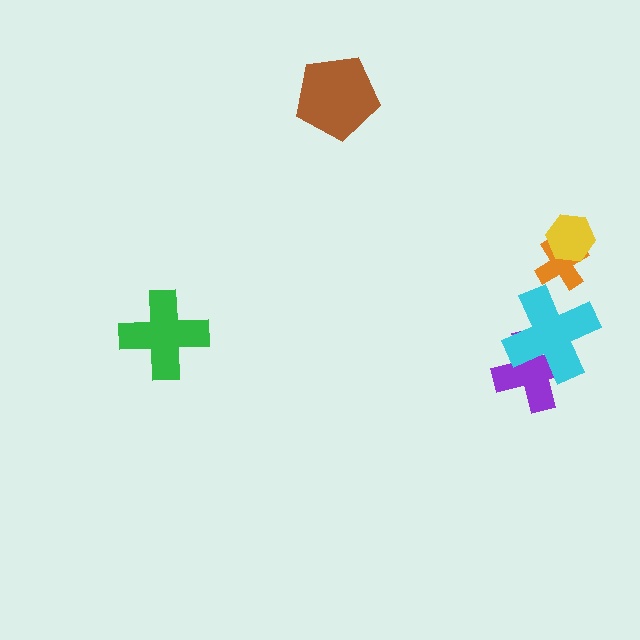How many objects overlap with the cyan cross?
1 object overlaps with the cyan cross.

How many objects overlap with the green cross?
0 objects overlap with the green cross.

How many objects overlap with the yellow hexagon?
1 object overlaps with the yellow hexagon.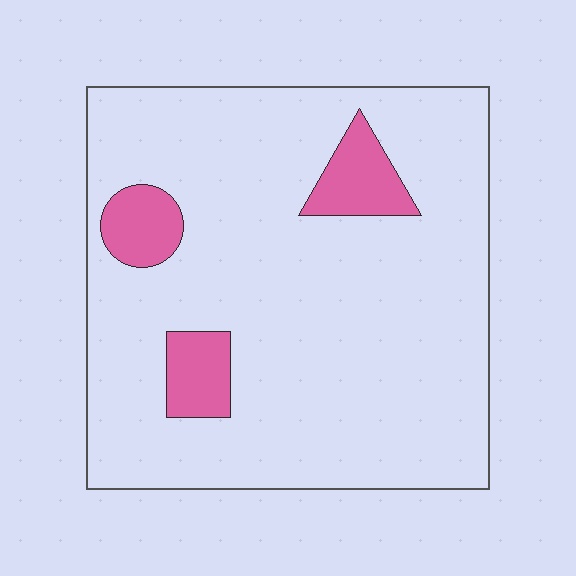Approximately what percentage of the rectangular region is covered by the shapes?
Approximately 10%.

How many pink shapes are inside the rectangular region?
3.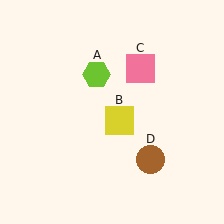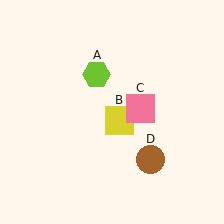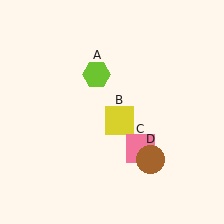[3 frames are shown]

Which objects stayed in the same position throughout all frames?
Lime hexagon (object A) and yellow square (object B) and brown circle (object D) remained stationary.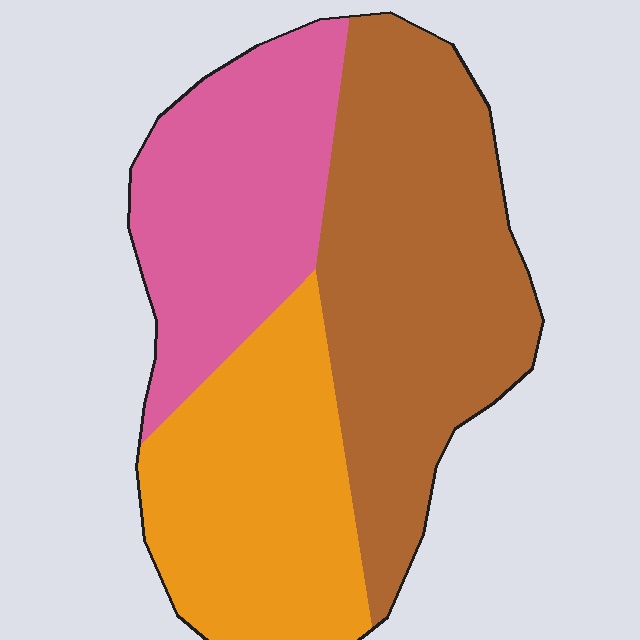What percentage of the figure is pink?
Pink covers 28% of the figure.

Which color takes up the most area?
Brown, at roughly 45%.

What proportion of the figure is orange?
Orange covers about 30% of the figure.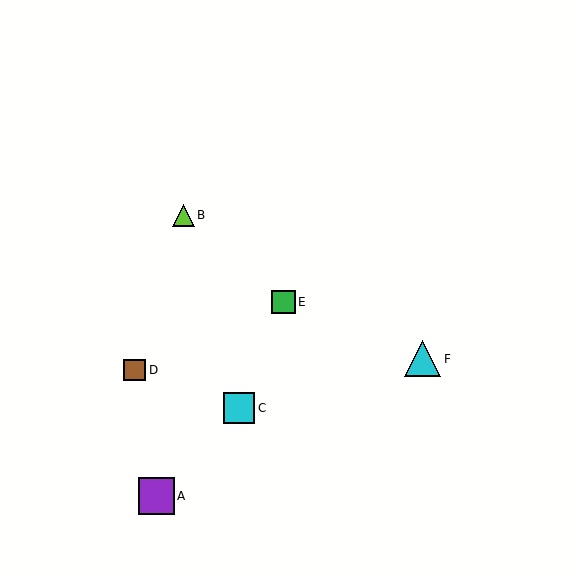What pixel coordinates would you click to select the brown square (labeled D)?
Click at (135, 370) to select the brown square D.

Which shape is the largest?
The cyan triangle (labeled F) is the largest.